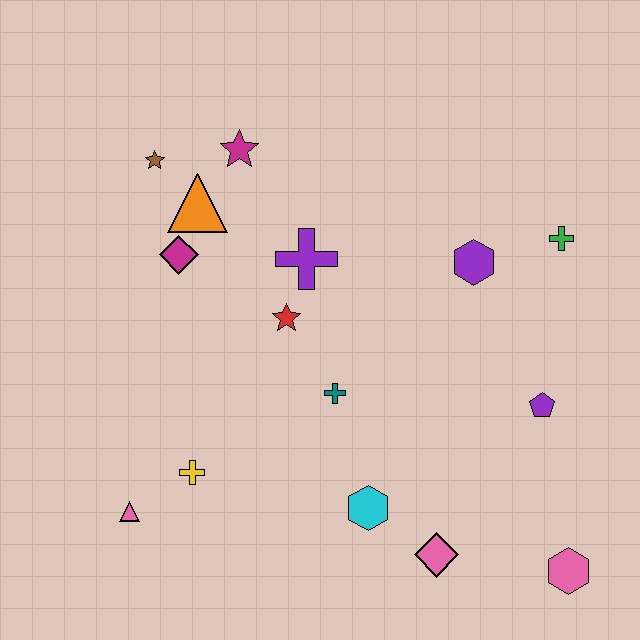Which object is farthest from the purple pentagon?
The brown star is farthest from the purple pentagon.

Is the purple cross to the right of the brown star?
Yes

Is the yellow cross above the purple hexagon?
No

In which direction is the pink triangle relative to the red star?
The pink triangle is below the red star.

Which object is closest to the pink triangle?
The yellow cross is closest to the pink triangle.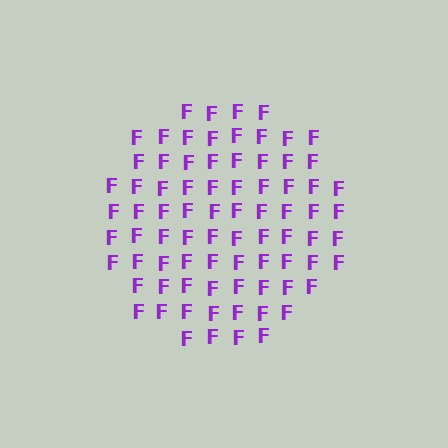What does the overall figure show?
The overall figure shows a circle.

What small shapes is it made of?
It is made of small letter F's.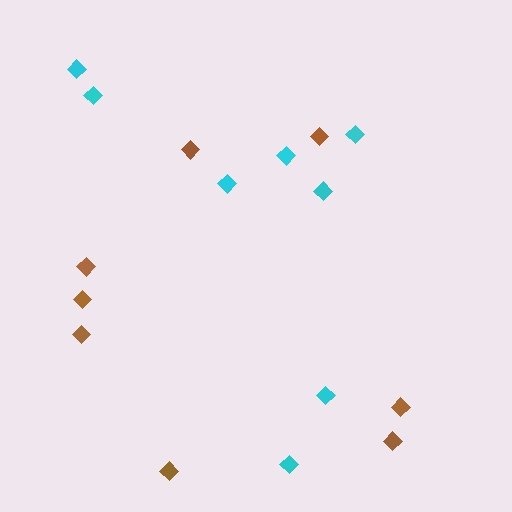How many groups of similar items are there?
There are 2 groups: one group of brown diamonds (8) and one group of cyan diamonds (8).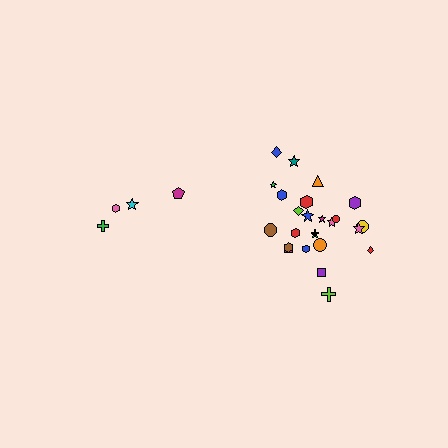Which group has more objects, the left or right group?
The right group.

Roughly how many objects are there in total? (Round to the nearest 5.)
Roughly 30 objects in total.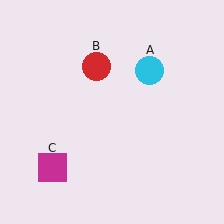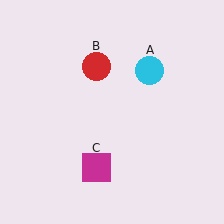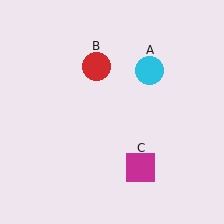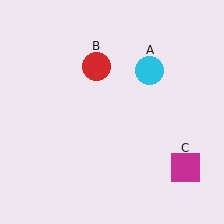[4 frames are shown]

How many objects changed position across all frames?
1 object changed position: magenta square (object C).